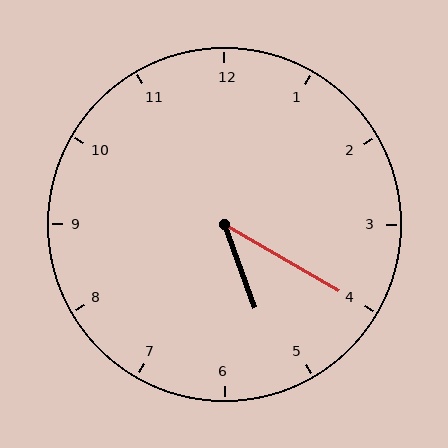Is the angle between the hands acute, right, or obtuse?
It is acute.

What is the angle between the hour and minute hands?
Approximately 40 degrees.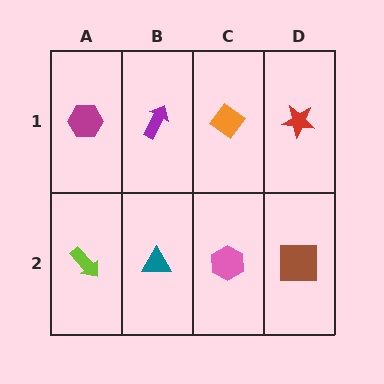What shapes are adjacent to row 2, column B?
A purple arrow (row 1, column B), a lime arrow (row 2, column A), a pink hexagon (row 2, column C).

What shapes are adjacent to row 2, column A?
A magenta hexagon (row 1, column A), a teal triangle (row 2, column B).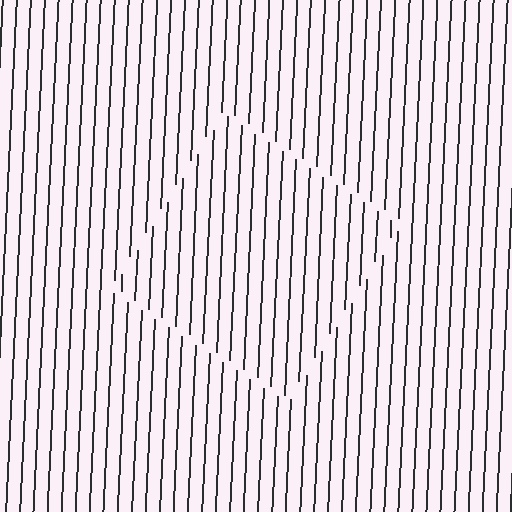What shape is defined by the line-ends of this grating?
An illusory square. The interior of the shape contains the same grating, shifted by half a period — the contour is defined by the phase discontinuity where line-ends from the inner and outer gratings abut.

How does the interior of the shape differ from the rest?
The interior of the shape contains the same grating, shifted by half a period — the contour is defined by the phase discontinuity where line-ends from the inner and outer gratings abut.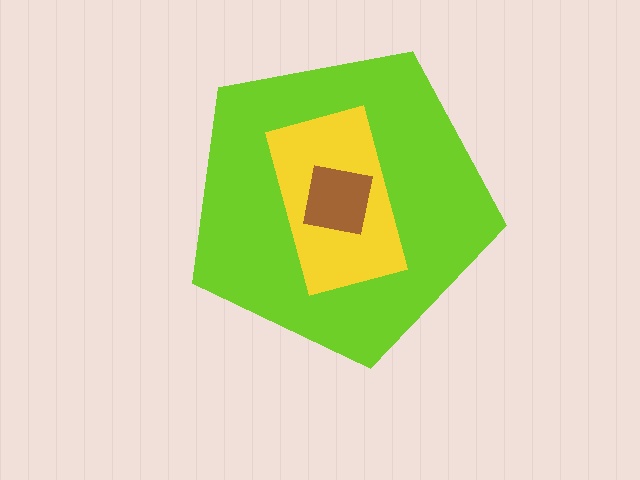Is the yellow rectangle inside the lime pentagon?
Yes.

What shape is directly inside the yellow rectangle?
The brown square.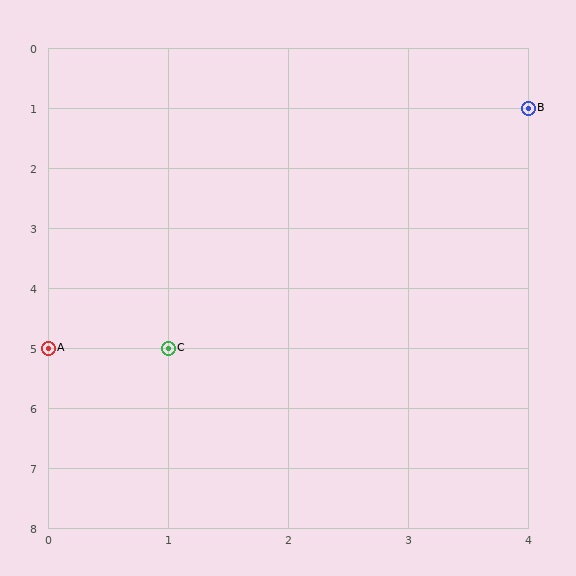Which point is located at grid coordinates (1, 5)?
Point C is at (1, 5).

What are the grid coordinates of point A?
Point A is at grid coordinates (0, 5).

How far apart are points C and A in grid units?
Points C and A are 1 column apart.